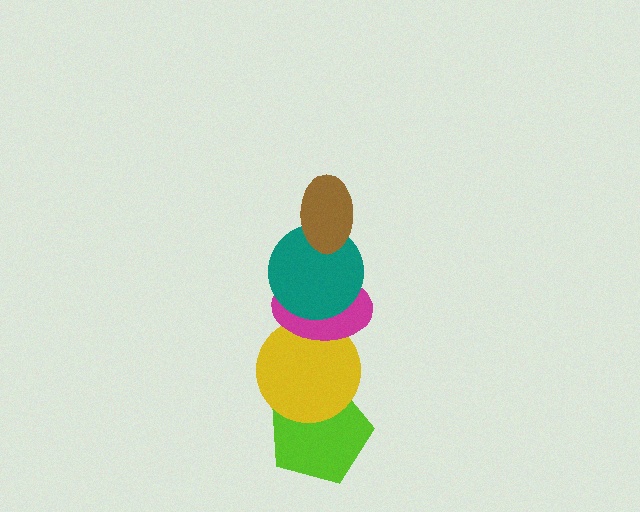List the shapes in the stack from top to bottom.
From top to bottom: the brown ellipse, the teal circle, the magenta ellipse, the yellow circle, the lime pentagon.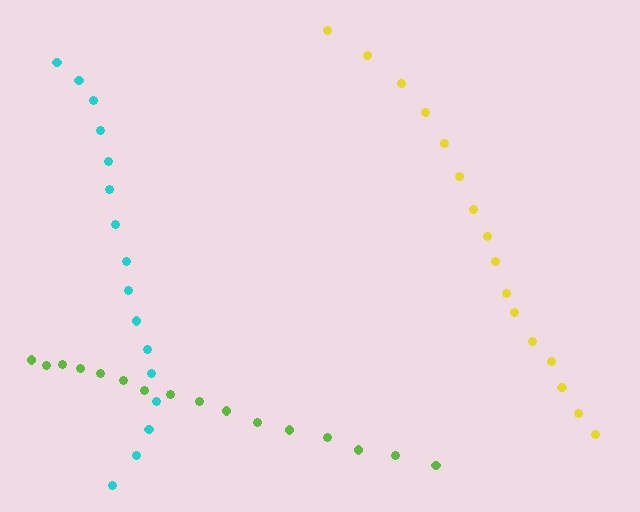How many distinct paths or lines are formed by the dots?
There are 3 distinct paths.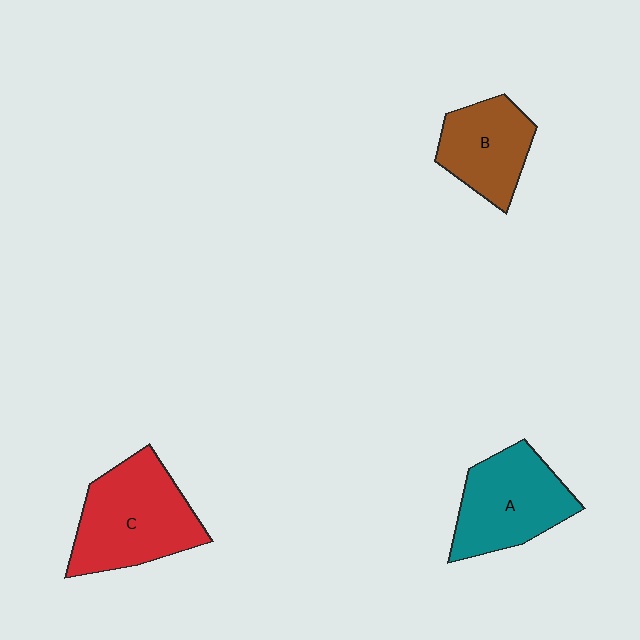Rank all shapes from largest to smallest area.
From largest to smallest: C (red), A (teal), B (brown).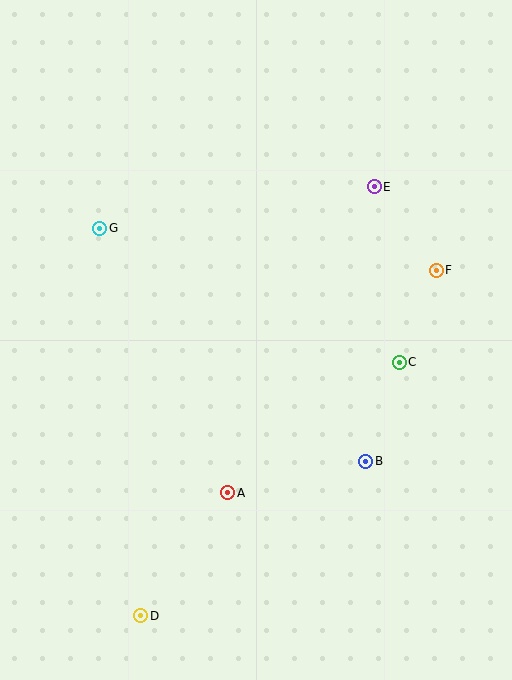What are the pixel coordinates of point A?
Point A is at (228, 493).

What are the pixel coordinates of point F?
Point F is at (436, 270).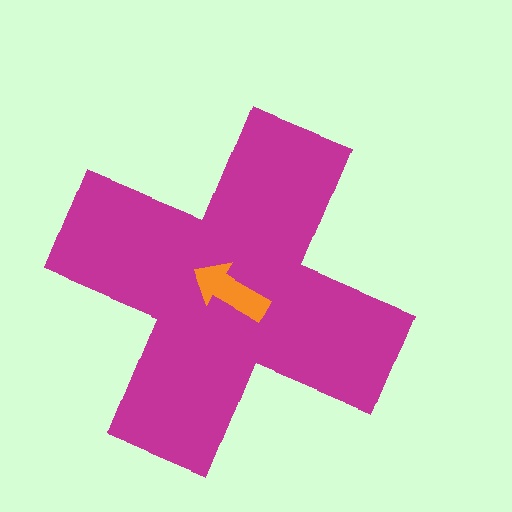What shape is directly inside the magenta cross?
The orange arrow.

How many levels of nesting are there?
2.